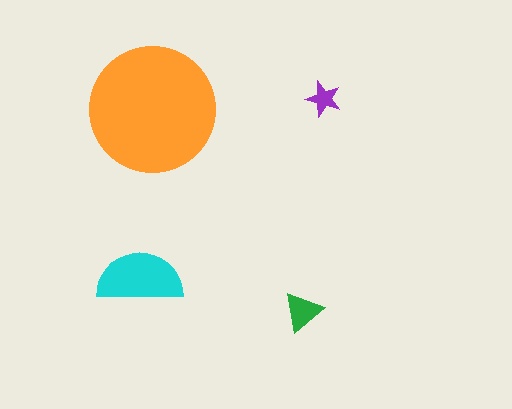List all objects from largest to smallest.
The orange circle, the cyan semicircle, the green triangle, the purple star.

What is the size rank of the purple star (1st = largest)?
4th.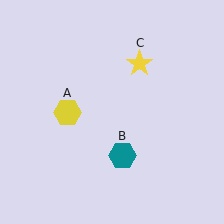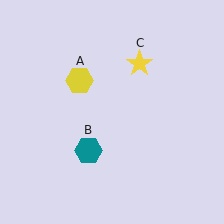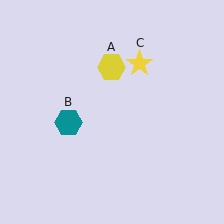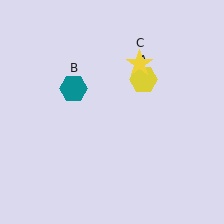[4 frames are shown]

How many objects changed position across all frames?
2 objects changed position: yellow hexagon (object A), teal hexagon (object B).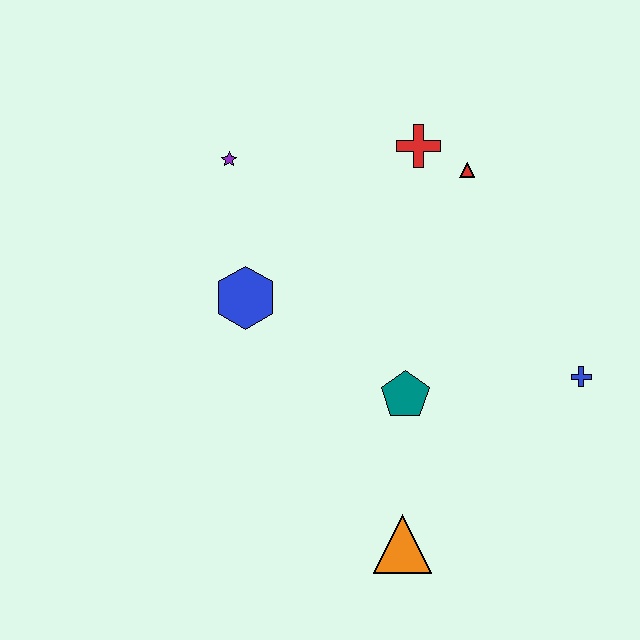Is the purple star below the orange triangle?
No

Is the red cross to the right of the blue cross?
No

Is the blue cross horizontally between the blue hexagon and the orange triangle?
No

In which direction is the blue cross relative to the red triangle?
The blue cross is below the red triangle.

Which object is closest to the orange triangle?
The teal pentagon is closest to the orange triangle.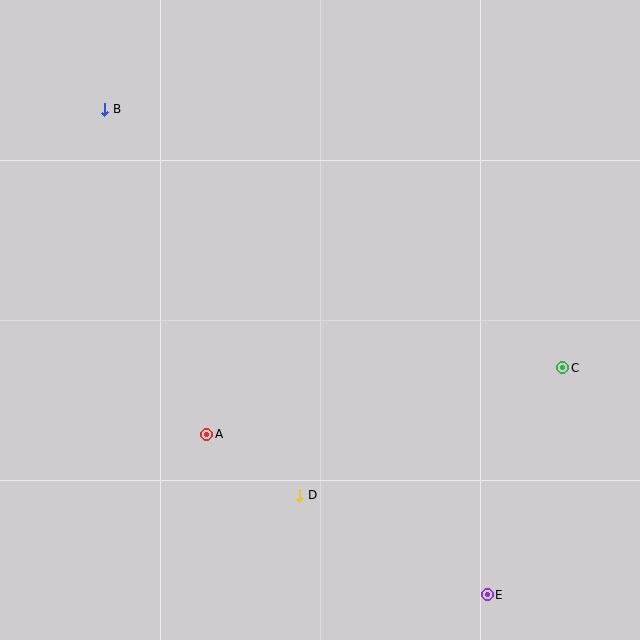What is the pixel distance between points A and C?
The distance between A and C is 362 pixels.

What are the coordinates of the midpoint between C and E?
The midpoint between C and E is at (525, 481).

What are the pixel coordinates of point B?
Point B is at (105, 109).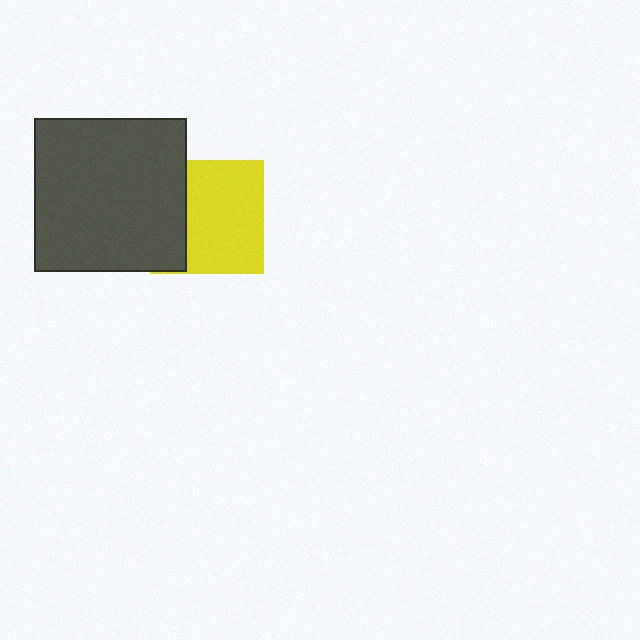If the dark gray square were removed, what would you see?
You would see the complete yellow square.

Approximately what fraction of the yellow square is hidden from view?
Roughly 33% of the yellow square is hidden behind the dark gray square.